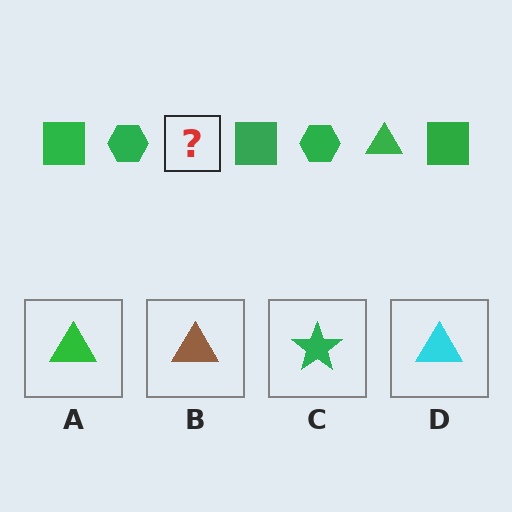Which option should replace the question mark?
Option A.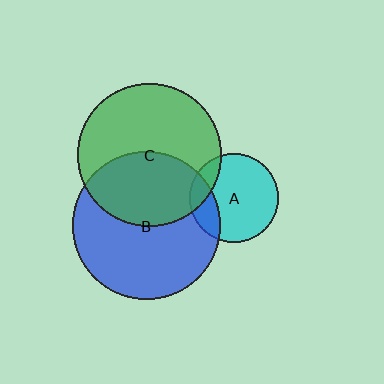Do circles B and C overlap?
Yes.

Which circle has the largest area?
Circle B (blue).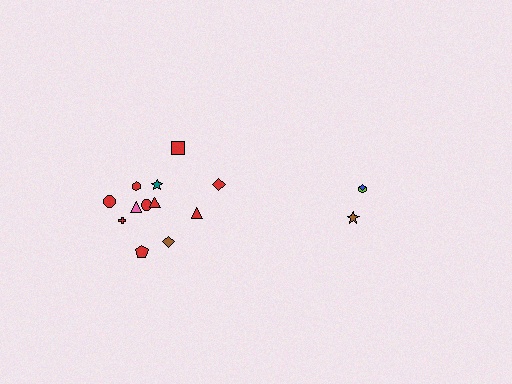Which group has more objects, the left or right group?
The left group.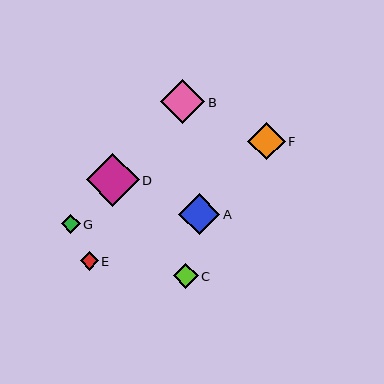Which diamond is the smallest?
Diamond E is the smallest with a size of approximately 18 pixels.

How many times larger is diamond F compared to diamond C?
Diamond F is approximately 1.5 times the size of diamond C.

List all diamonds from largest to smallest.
From largest to smallest: D, B, A, F, C, G, E.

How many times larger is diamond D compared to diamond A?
Diamond D is approximately 1.3 times the size of diamond A.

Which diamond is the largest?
Diamond D is the largest with a size of approximately 52 pixels.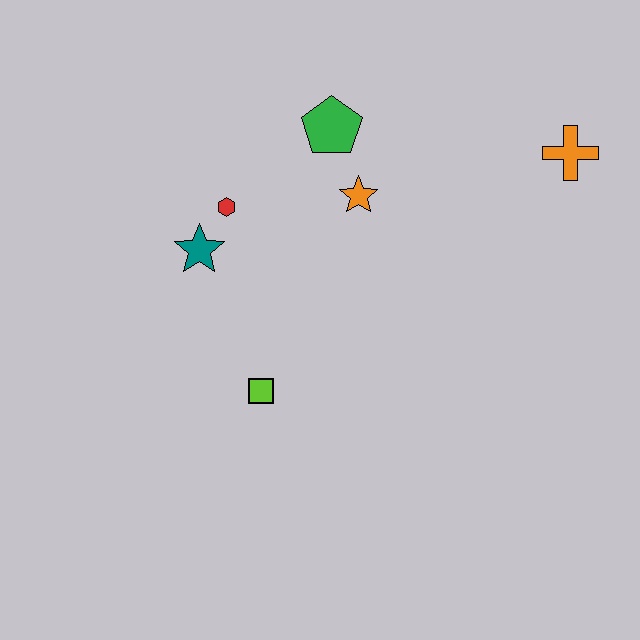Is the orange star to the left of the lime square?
No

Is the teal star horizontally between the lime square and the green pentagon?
No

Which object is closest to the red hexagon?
The teal star is closest to the red hexagon.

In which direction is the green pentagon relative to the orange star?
The green pentagon is above the orange star.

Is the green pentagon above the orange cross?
Yes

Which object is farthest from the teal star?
The orange cross is farthest from the teal star.